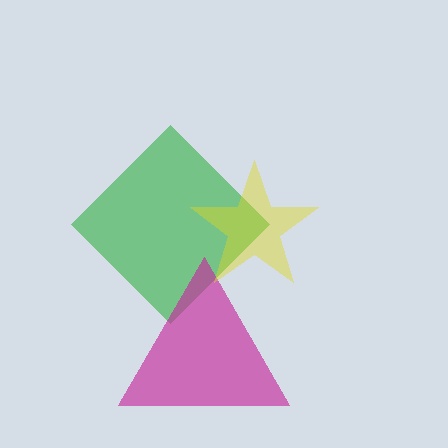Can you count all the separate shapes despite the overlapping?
Yes, there are 3 separate shapes.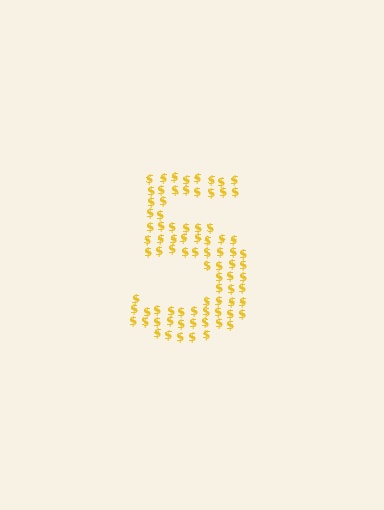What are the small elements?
The small elements are dollar signs.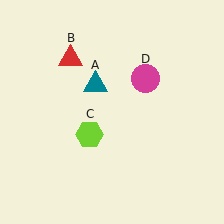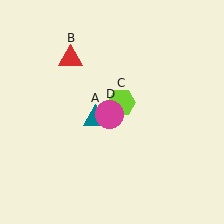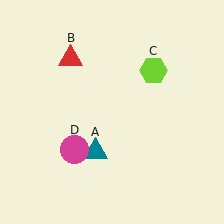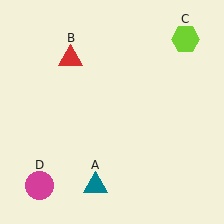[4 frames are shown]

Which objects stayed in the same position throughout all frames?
Red triangle (object B) remained stationary.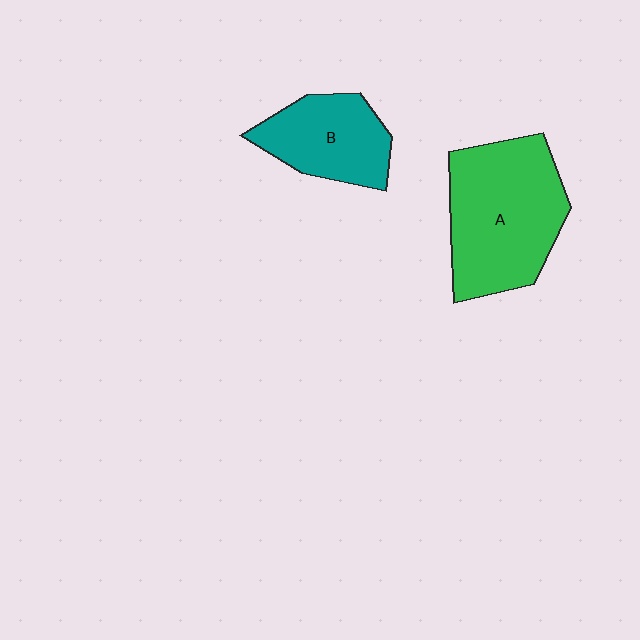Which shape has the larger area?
Shape A (green).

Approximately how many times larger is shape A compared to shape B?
Approximately 1.6 times.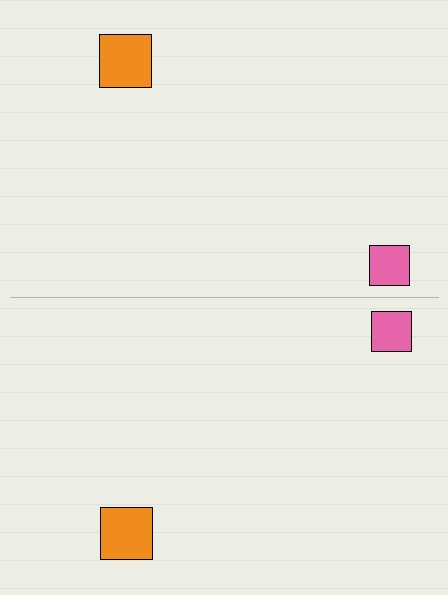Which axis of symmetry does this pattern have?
The pattern has a horizontal axis of symmetry running through the center of the image.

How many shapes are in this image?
There are 4 shapes in this image.